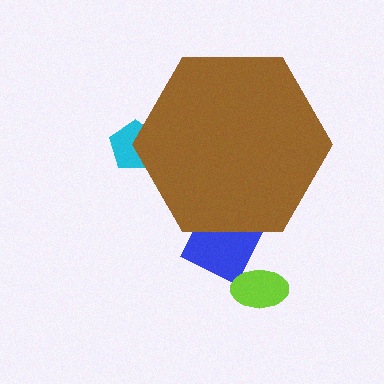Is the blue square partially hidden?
Yes, the blue square is partially hidden behind the brown hexagon.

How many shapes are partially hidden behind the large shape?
2 shapes are partially hidden.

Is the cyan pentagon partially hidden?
Yes, the cyan pentagon is partially hidden behind the brown hexagon.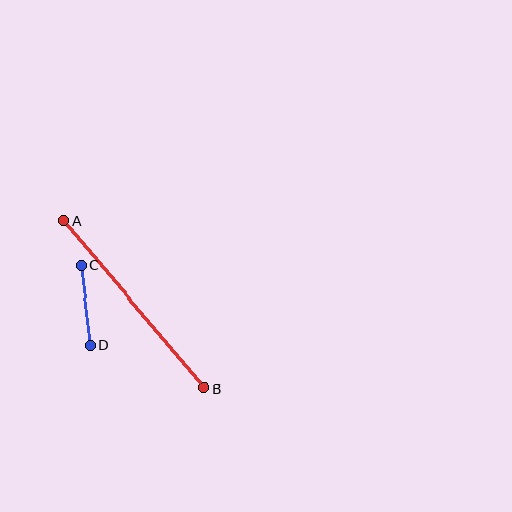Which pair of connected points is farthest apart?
Points A and B are farthest apart.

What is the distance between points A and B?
The distance is approximately 218 pixels.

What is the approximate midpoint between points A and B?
The midpoint is at approximately (134, 304) pixels.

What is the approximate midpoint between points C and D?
The midpoint is at approximately (85, 305) pixels.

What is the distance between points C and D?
The distance is approximately 80 pixels.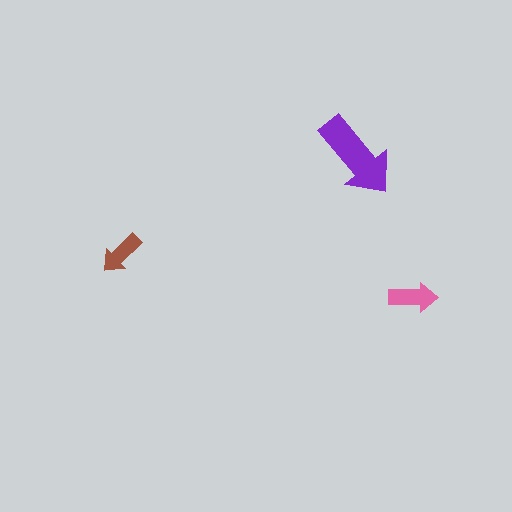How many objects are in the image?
There are 3 objects in the image.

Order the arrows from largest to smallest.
the purple one, the pink one, the brown one.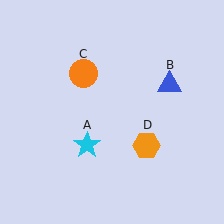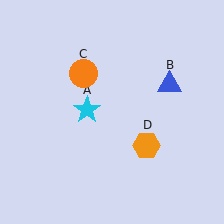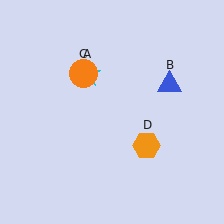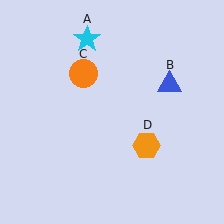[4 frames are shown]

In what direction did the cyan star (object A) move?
The cyan star (object A) moved up.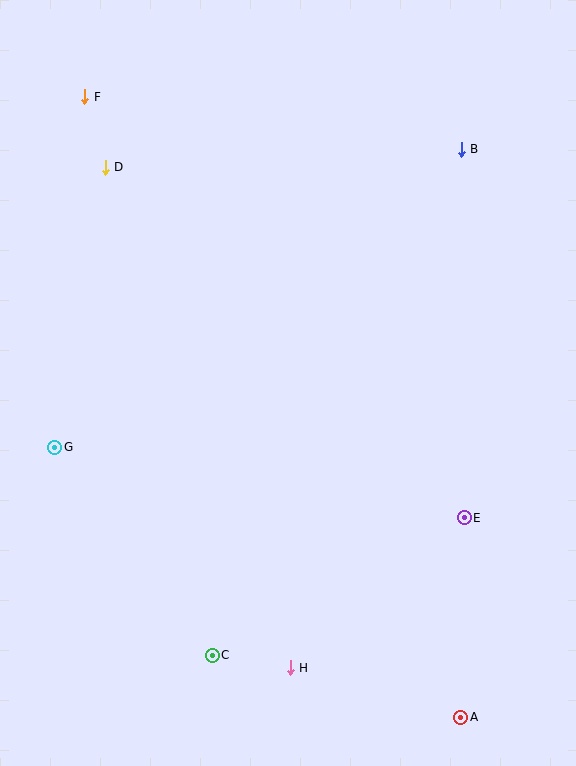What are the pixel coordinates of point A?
Point A is at (461, 717).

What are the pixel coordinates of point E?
Point E is at (464, 518).